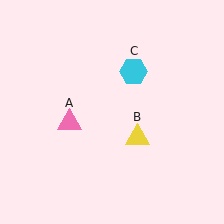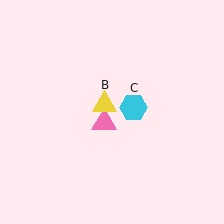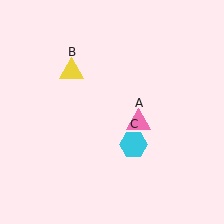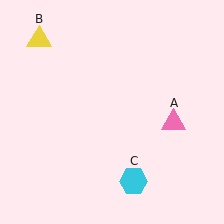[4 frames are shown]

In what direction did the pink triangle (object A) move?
The pink triangle (object A) moved right.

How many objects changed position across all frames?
3 objects changed position: pink triangle (object A), yellow triangle (object B), cyan hexagon (object C).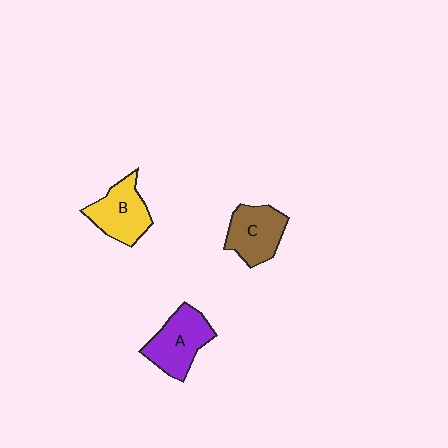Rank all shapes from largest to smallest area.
From largest to smallest: A (purple), B (yellow), C (brown).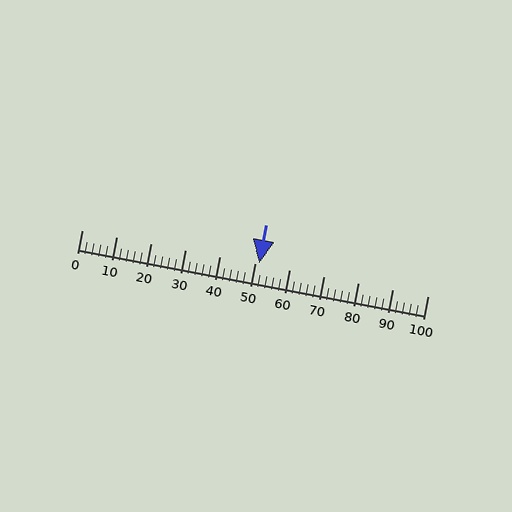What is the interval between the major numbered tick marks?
The major tick marks are spaced 10 units apart.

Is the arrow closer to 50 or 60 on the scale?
The arrow is closer to 50.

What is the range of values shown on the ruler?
The ruler shows values from 0 to 100.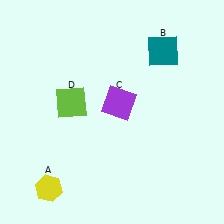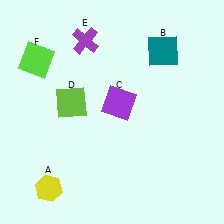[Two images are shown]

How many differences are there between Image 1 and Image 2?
There are 2 differences between the two images.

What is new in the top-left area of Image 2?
A purple cross (E) was added in the top-left area of Image 2.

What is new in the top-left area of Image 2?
A lime square (F) was added in the top-left area of Image 2.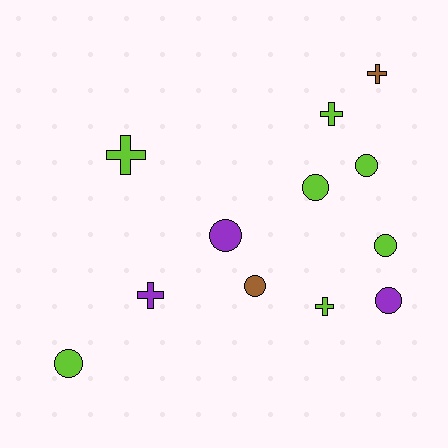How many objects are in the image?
There are 12 objects.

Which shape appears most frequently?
Circle, with 7 objects.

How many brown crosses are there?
There is 1 brown cross.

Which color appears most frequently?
Lime, with 7 objects.